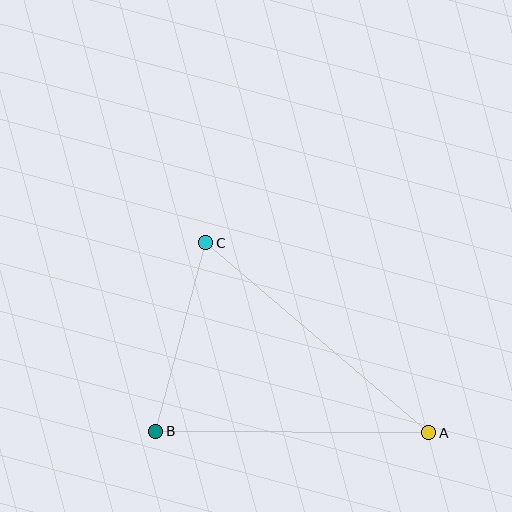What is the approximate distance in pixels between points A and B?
The distance between A and B is approximately 273 pixels.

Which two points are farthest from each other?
Points A and C are farthest from each other.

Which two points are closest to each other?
Points B and C are closest to each other.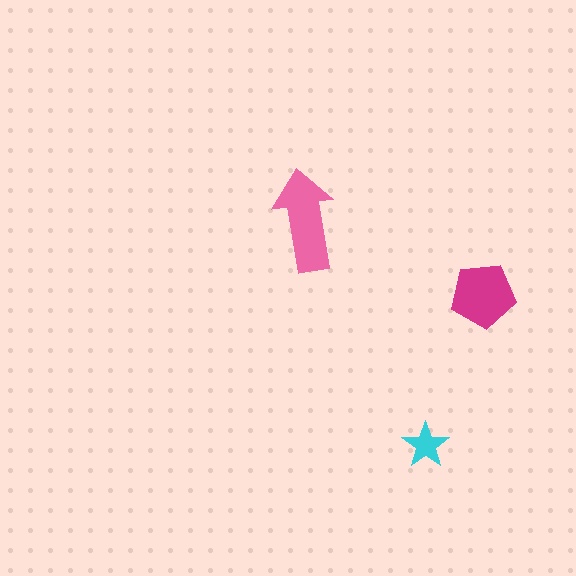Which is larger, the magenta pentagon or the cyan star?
The magenta pentagon.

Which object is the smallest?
The cyan star.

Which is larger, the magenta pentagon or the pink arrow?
The pink arrow.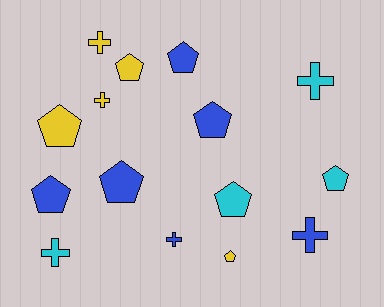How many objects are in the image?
There are 15 objects.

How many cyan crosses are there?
There are 2 cyan crosses.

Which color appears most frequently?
Blue, with 6 objects.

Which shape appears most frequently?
Pentagon, with 9 objects.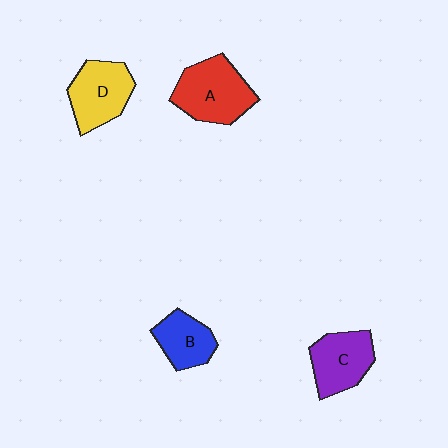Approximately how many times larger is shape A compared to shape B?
Approximately 1.6 times.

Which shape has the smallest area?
Shape B (blue).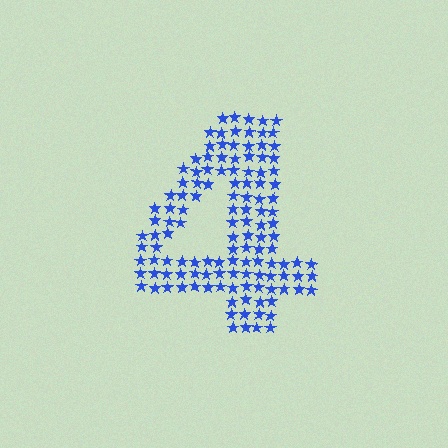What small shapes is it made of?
It is made of small stars.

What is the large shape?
The large shape is the digit 4.